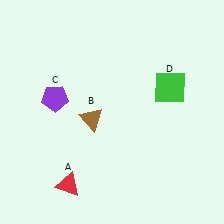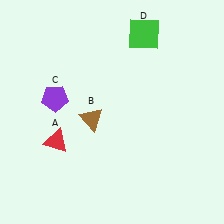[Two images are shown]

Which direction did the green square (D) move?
The green square (D) moved up.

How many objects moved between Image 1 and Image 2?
2 objects moved between the two images.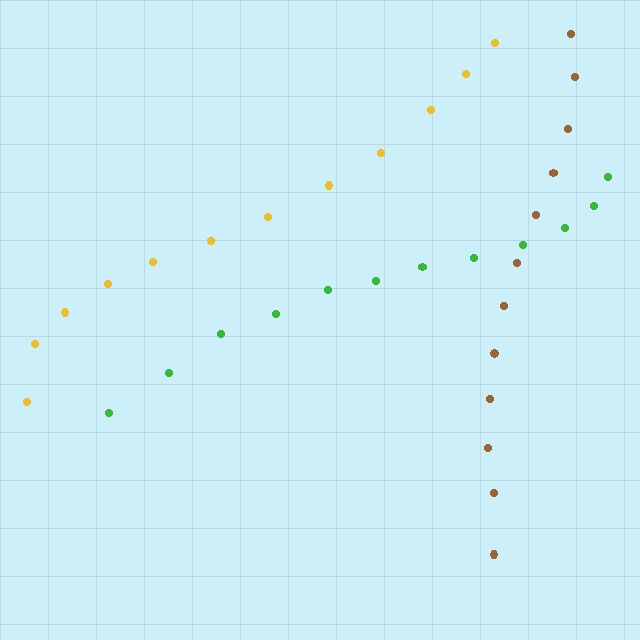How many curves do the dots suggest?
There are 3 distinct paths.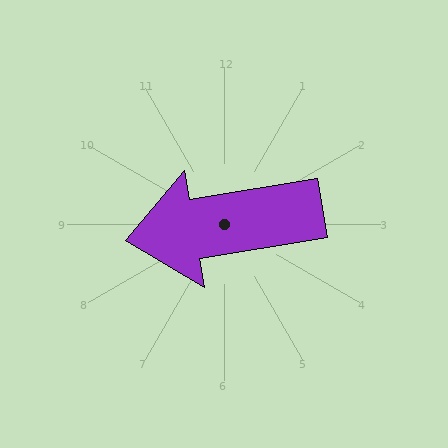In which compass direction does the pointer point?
West.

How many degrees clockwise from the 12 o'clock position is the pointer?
Approximately 260 degrees.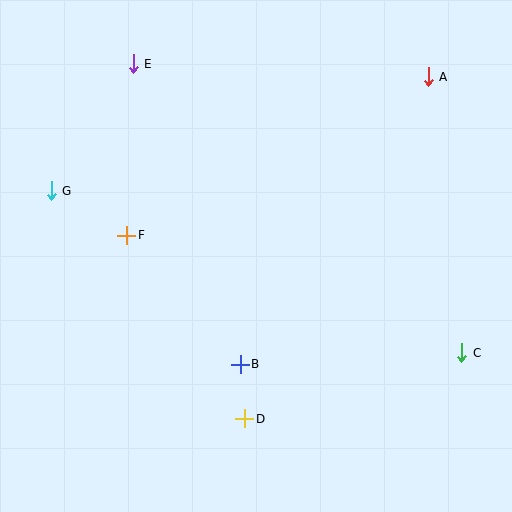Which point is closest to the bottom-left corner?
Point D is closest to the bottom-left corner.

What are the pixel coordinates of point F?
Point F is at (127, 235).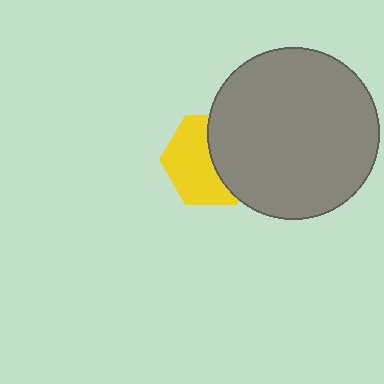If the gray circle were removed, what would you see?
You would see the complete yellow hexagon.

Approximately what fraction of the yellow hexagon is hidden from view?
Roughly 43% of the yellow hexagon is hidden behind the gray circle.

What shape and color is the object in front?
The object in front is a gray circle.